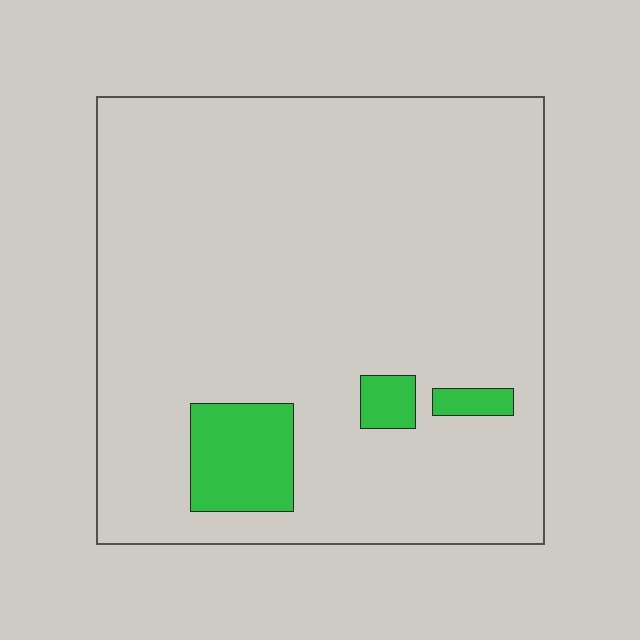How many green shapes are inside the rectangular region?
3.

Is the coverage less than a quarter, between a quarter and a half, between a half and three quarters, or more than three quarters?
Less than a quarter.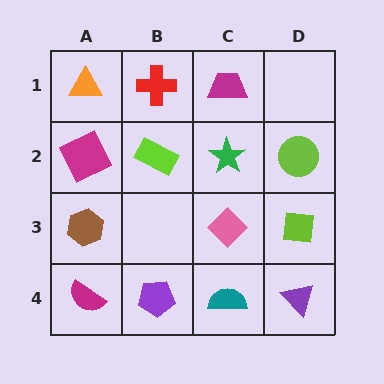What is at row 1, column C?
A magenta trapezoid.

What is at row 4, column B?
A purple pentagon.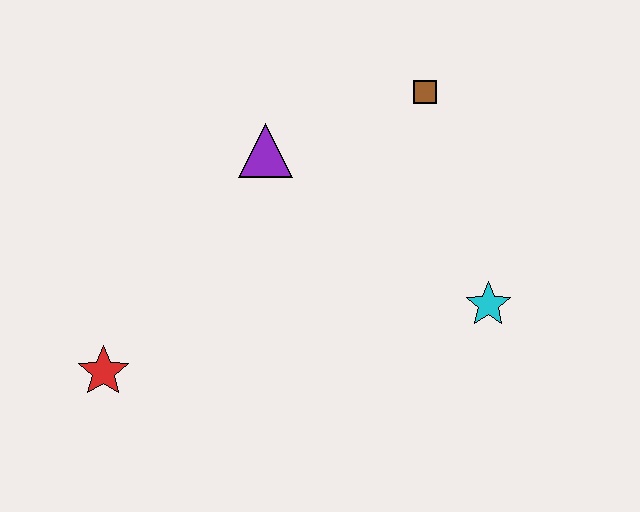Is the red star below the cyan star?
Yes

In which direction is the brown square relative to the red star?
The brown square is to the right of the red star.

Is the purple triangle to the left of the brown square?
Yes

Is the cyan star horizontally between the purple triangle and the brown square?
No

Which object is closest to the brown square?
The purple triangle is closest to the brown square.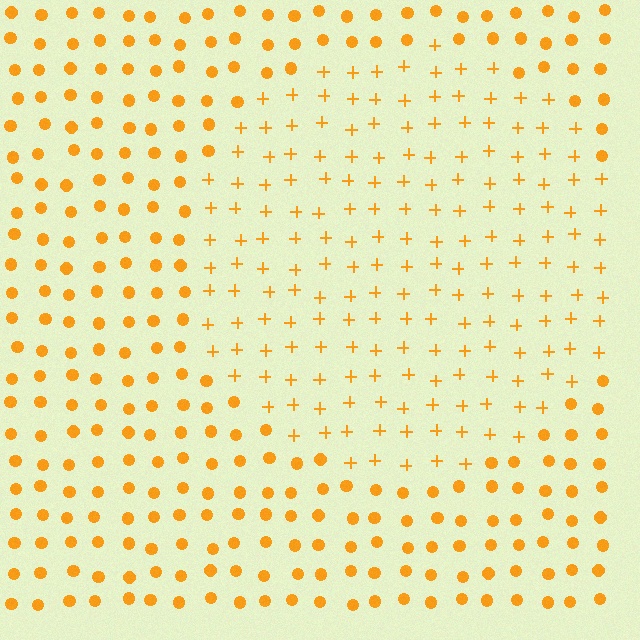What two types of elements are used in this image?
The image uses plus signs inside the circle region and circles outside it.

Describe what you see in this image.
The image is filled with small orange elements arranged in a uniform grid. A circle-shaped region contains plus signs, while the surrounding area contains circles. The boundary is defined purely by the change in element shape.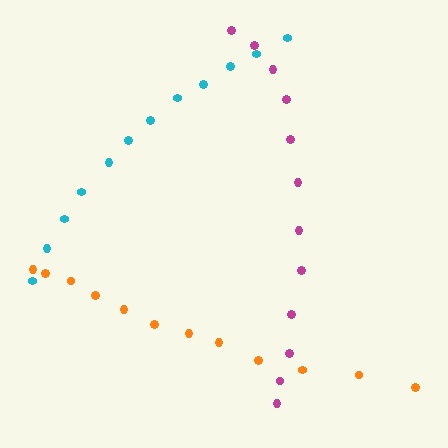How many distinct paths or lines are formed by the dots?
There are 3 distinct paths.